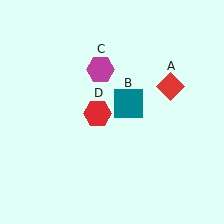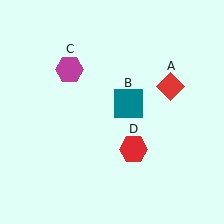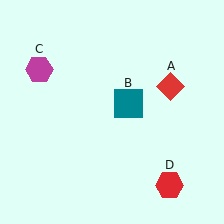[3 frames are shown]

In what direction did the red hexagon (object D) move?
The red hexagon (object D) moved down and to the right.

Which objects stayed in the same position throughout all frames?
Red diamond (object A) and teal square (object B) remained stationary.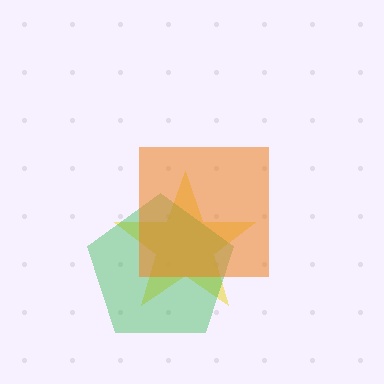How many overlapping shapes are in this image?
There are 3 overlapping shapes in the image.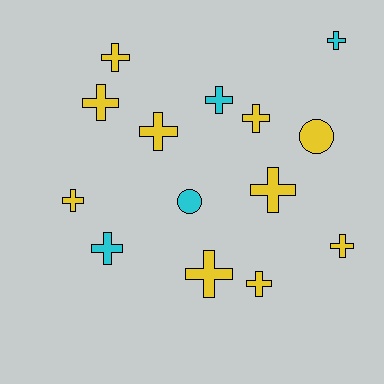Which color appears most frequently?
Yellow, with 10 objects.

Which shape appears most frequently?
Cross, with 12 objects.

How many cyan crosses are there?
There are 3 cyan crosses.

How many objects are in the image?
There are 14 objects.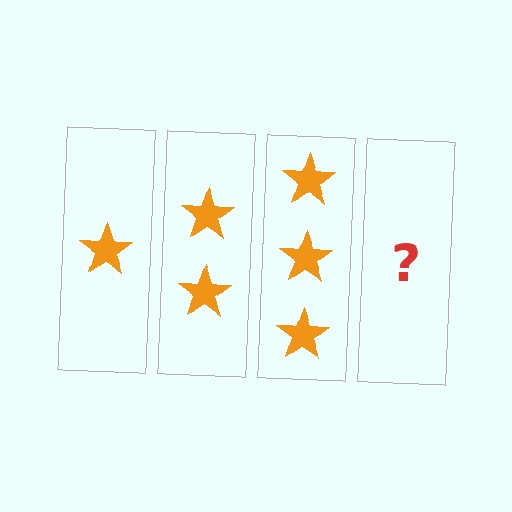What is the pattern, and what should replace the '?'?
The pattern is that each step adds one more star. The '?' should be 4 stars.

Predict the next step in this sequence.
The next step is 4 stars.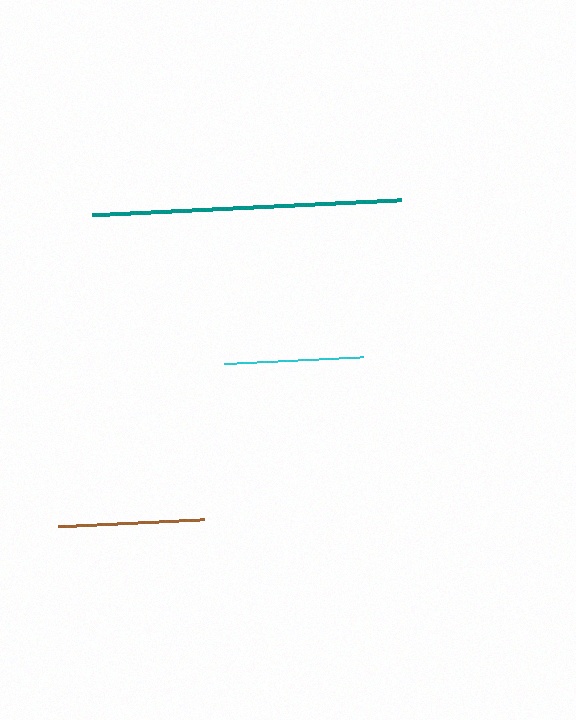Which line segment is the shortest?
The cyan line is the shortest at approximately 138 pixels.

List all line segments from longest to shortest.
From longest to shortest: teal, brown, cyan.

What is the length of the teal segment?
The teal segment is approximately 310 pixels long.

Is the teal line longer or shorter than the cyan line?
The teal line is longer than the cyan line.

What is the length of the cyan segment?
The cyan segment is approximately 138 pixels long.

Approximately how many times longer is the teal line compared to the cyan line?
The teal line is approximately 2.2 times the length of the cyan line.